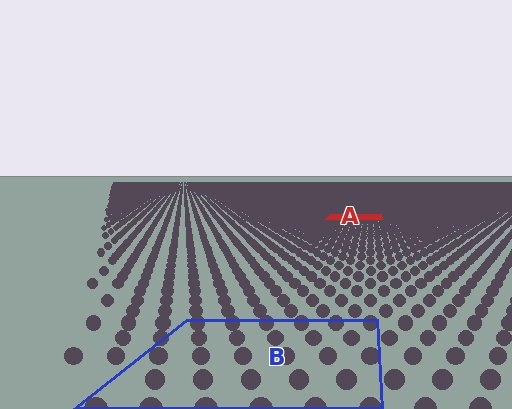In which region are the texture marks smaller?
The texture marks are smaller in region A, because it is farther away.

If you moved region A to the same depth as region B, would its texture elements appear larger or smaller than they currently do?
They would appear larger. At a closer depth, the same texture elements are projected at a bigger on-screen size.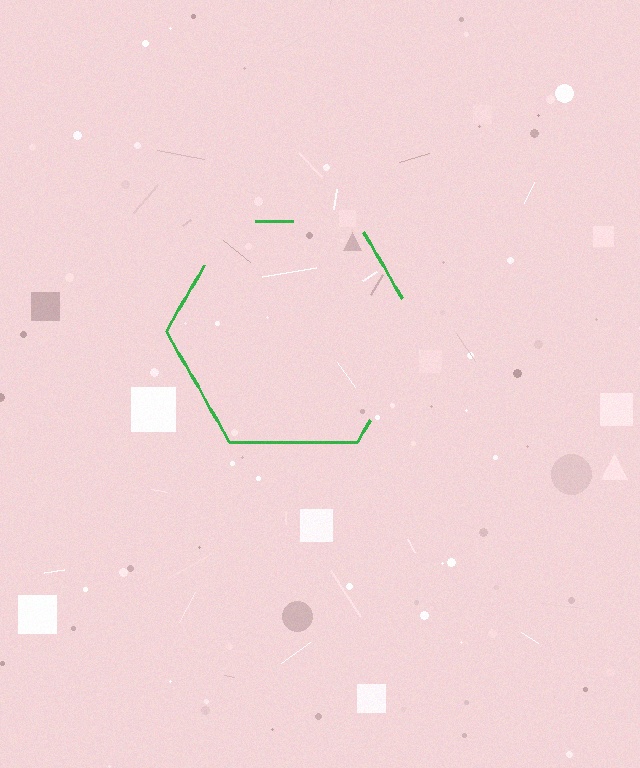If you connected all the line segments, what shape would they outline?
They would outline a hexagon.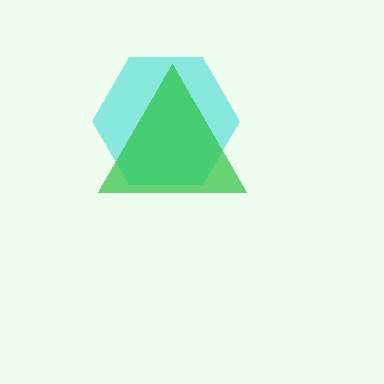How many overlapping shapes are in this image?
There are 2 overlapping shapes in the image.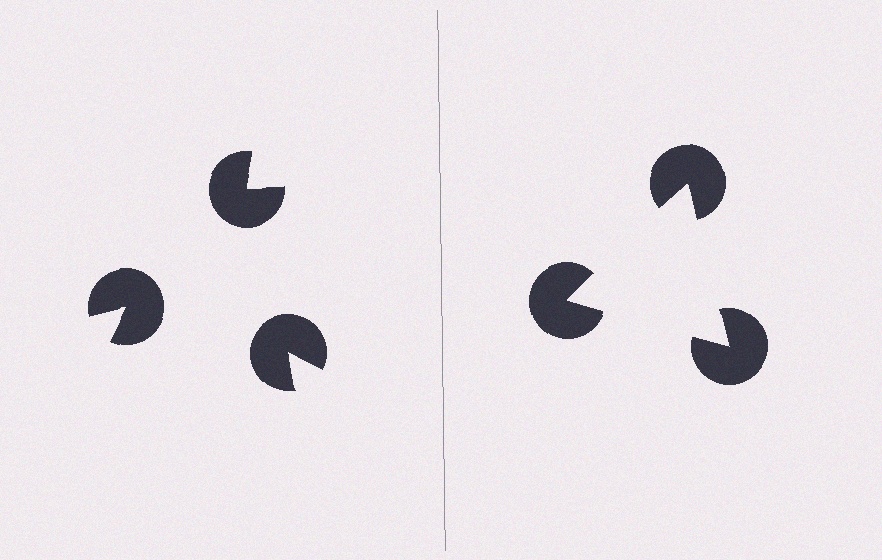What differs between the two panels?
The pac-man discs are positioned identically on both sides; only the wedge orientations differ. On the right they align to a triangle; on the left they are misaligned.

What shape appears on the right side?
An illusory triangle.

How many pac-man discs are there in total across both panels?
6 — 3 on each side.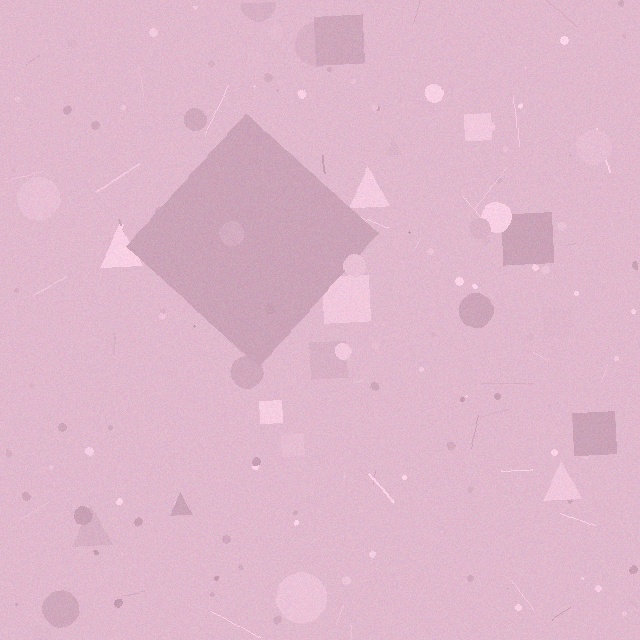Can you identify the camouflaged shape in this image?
The camouflaged shape is a diamond.